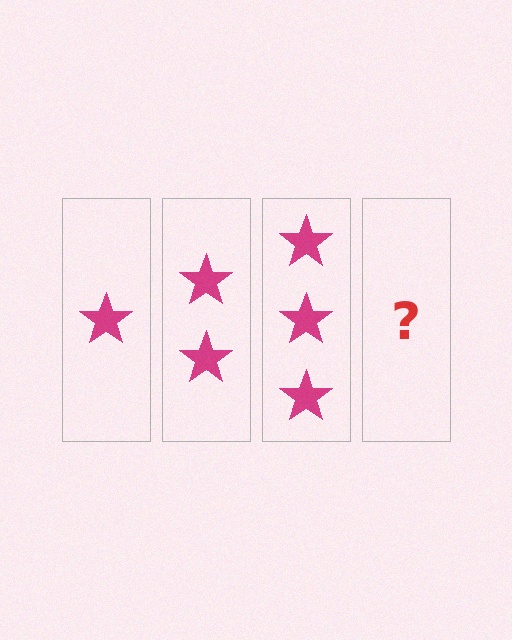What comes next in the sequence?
The next element should be 4 stars.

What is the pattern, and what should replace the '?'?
The pattern is that each step adds one more star. The '?' should be 4 stars.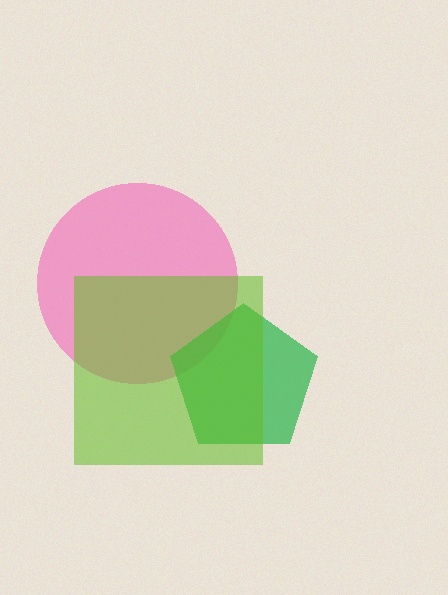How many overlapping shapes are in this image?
There are 3 overlapping shapes in the image.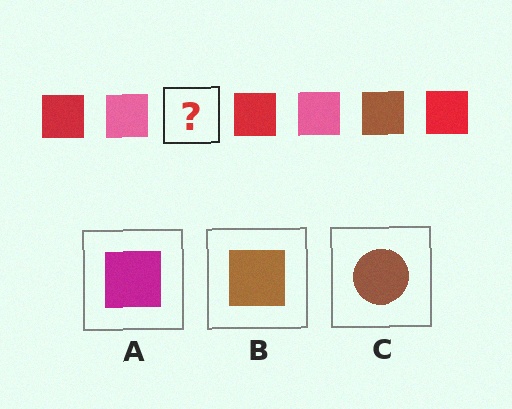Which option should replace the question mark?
Option B.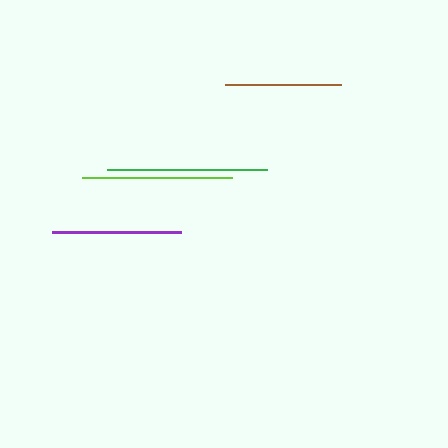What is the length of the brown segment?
The brown segment is approximately 116 pixels long.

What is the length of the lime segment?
The lime segment is approximately 150 pixels long.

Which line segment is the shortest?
The brown line is the shortest at approximately 116 pixels.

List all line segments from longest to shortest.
From longest to shortest: green, lime, purple, brown.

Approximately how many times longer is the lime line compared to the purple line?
The lime line is approximately 1.2 times the length of the purple line.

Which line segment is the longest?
The green line is the longest at approximately 159 pixels.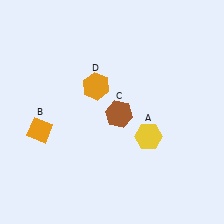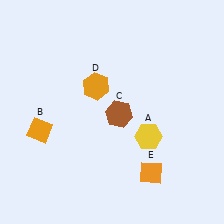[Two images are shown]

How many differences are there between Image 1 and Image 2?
There is 1 difference between the two images.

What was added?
An orange diamond (E) was added in Image 2.